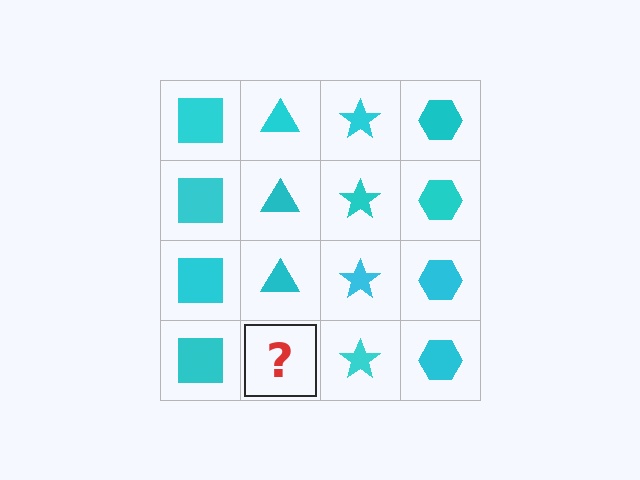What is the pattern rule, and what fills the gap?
The rule is that each column has a consistent shape. The gap should be filled with a cyan triangle.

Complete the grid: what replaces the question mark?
The question mark should be replaced with a cyan triangle.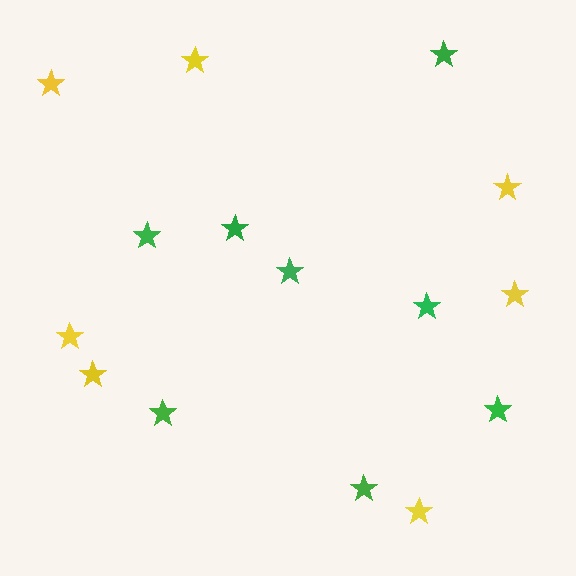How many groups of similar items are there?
There are 2 groups: one group of green stars (8) and one group of yellow stars (7).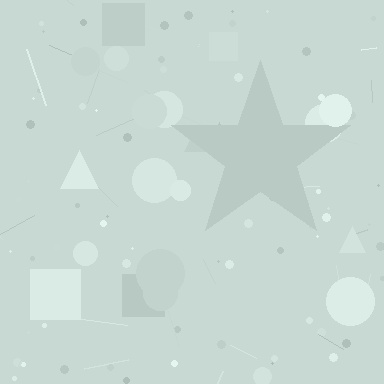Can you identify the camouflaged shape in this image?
The camouflaged shape is a star.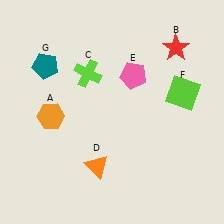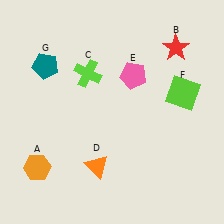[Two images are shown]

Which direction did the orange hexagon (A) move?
The orange hexagon (A) moved down.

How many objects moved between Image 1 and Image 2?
1 object moved between the two images.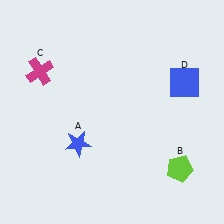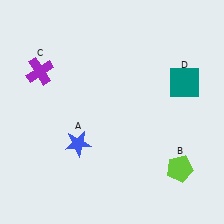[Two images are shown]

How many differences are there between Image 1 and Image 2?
There are 2 differences between the two images.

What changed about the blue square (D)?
In Image 1, D is blue. In Image 2, it changed to teal.